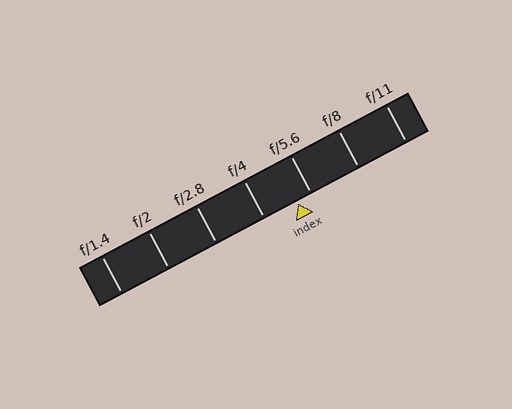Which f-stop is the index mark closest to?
The index mark is closest to f/5.6.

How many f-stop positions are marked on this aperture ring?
There are 7 f-stop positions marked.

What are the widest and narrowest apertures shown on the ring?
The widest aperture shown is f/1.4 and the narrowest is f/11.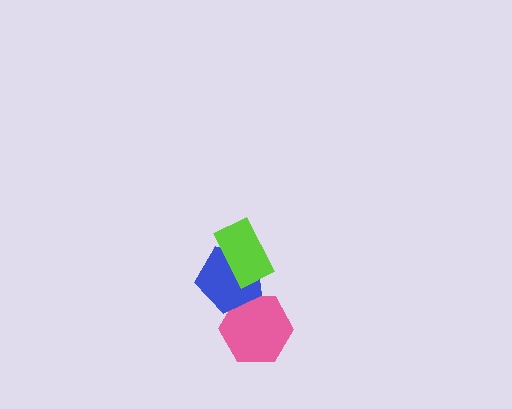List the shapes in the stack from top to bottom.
From top to bottom: the lime rectangle, the blue pentagon, the pink hexagon.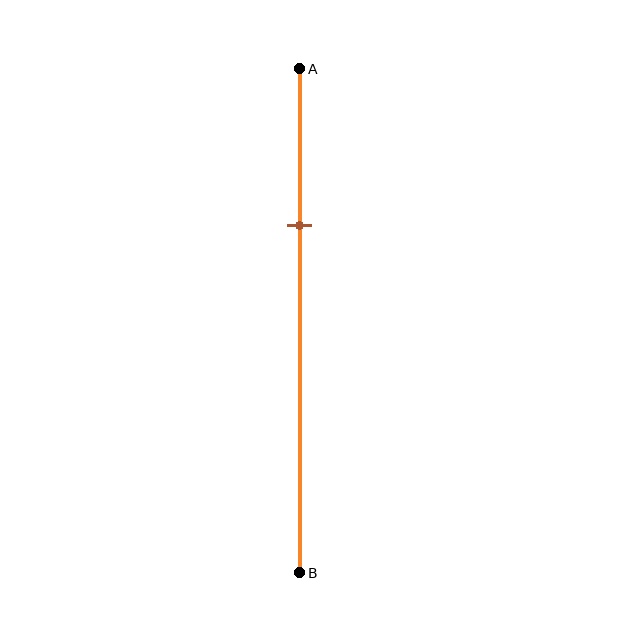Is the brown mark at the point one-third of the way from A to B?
Yes, the mark is approximately at the one-third point.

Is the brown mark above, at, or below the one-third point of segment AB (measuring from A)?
The brown mark is approximately at the one-third point of segment AB.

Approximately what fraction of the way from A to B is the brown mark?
The brown mark is approximately 30% of the way from A to B.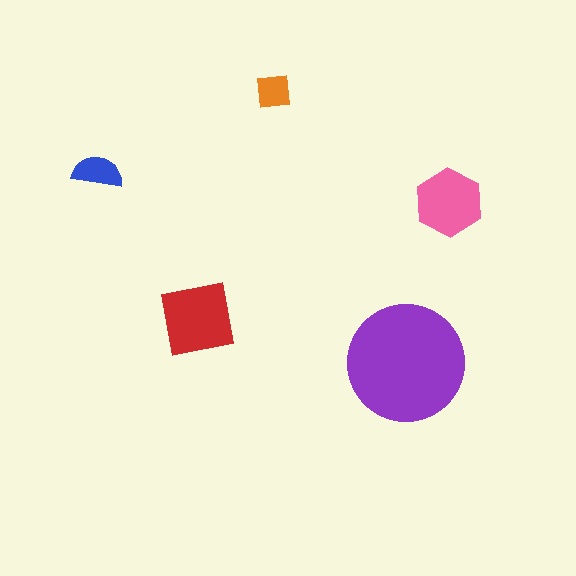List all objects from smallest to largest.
The orange square, the blue semicircle, the pink hexagon, the red square, the purple circle.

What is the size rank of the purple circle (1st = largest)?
1st.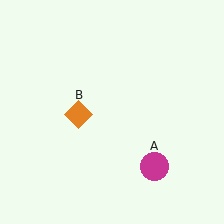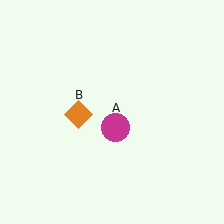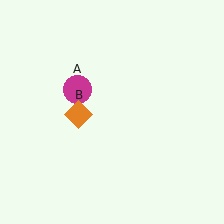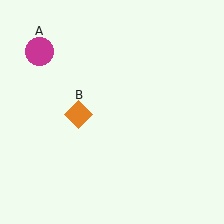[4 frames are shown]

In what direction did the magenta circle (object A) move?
The magenta circle (object A) moved up and to the left.